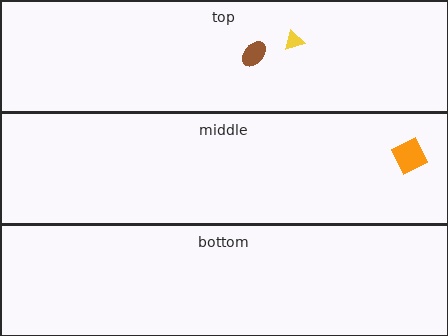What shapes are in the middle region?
The orange square.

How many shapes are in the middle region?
1.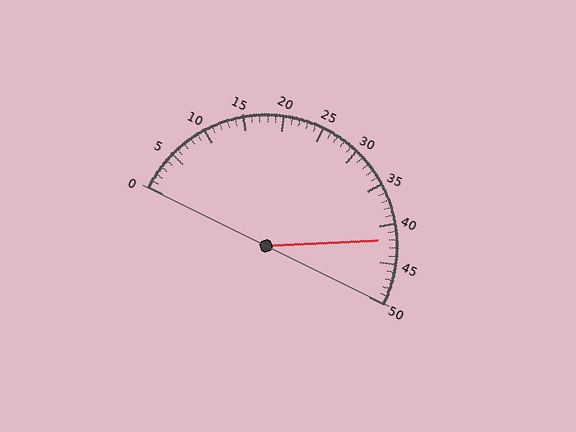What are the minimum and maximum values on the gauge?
The gauge ranges from 0 to 50.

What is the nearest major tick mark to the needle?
The nearest major tick mark is 40.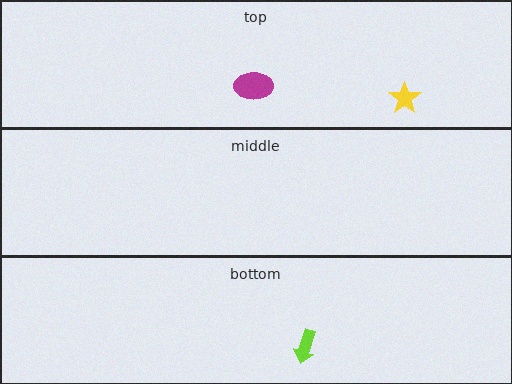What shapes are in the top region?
The yellow star, the magenta ellipse.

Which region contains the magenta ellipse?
The top region.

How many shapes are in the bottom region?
1.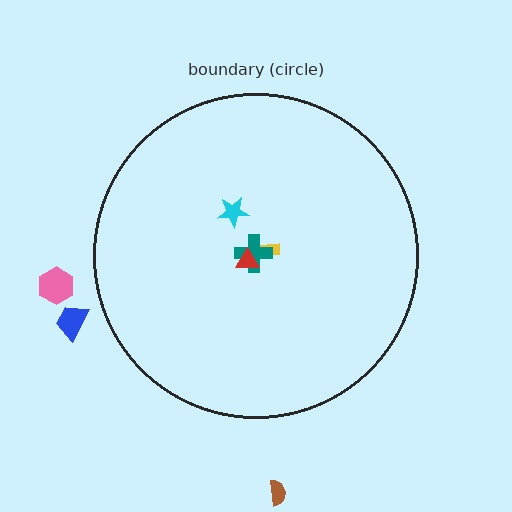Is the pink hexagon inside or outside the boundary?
Outside.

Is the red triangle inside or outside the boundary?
Inside.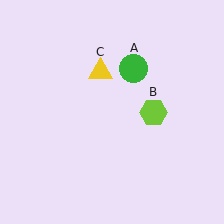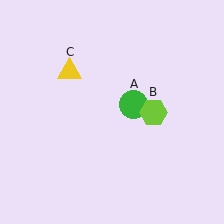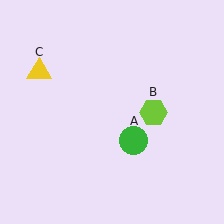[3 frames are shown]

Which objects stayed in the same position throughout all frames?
Lime hexagon (object B) remained stationary.